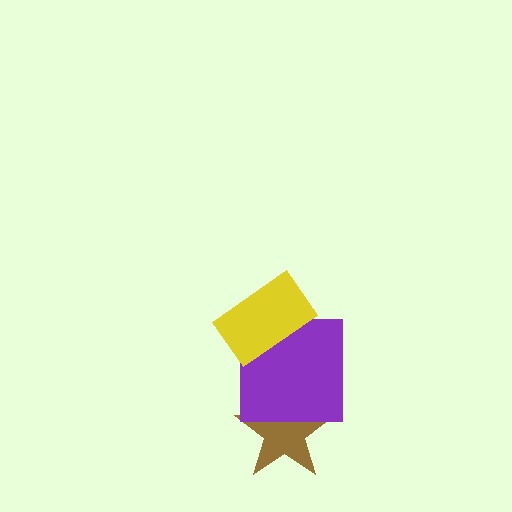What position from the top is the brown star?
The brown star is 3rd from the top.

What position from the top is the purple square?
The purple square is 2nd from the top.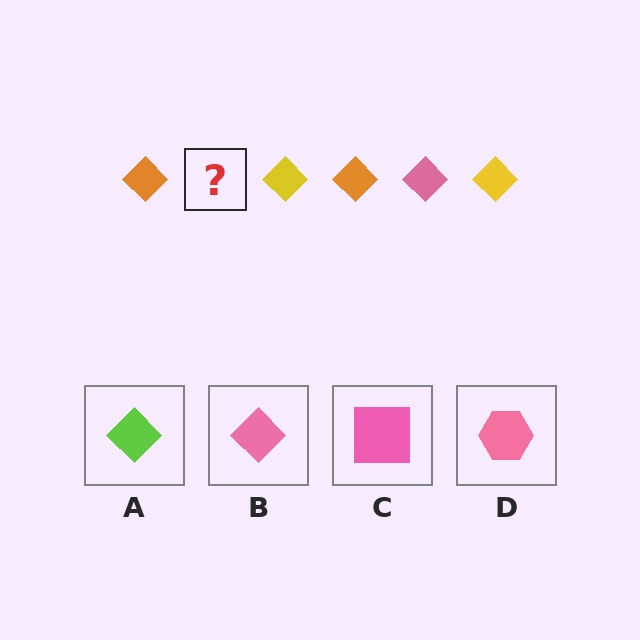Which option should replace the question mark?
Option B.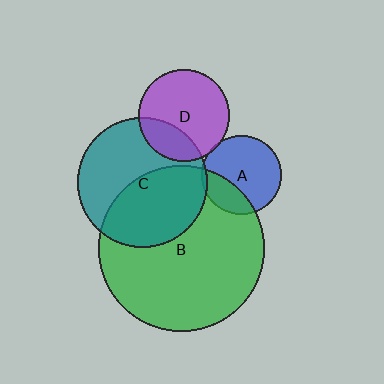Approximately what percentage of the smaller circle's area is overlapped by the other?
Approximately 25%.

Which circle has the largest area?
Circle B (green).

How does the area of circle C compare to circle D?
Approximately 2.0 times.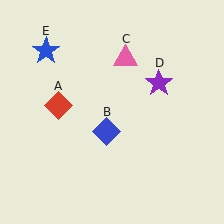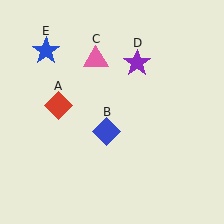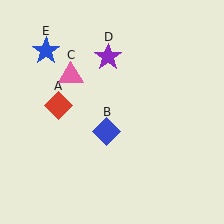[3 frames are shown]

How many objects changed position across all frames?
2 objects changed position: pink triangle (object C), purple star (object D).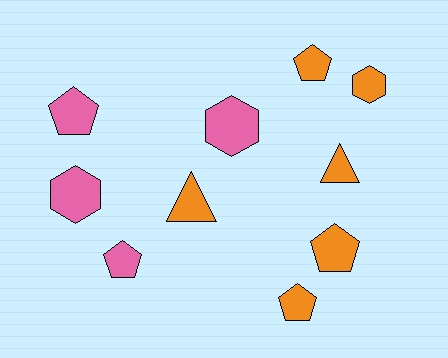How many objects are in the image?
There are 10 objects.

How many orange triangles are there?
There are 2 orange triangles.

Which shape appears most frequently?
Pentagon, with 5 objects.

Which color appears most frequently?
Orange, with 6 objects.